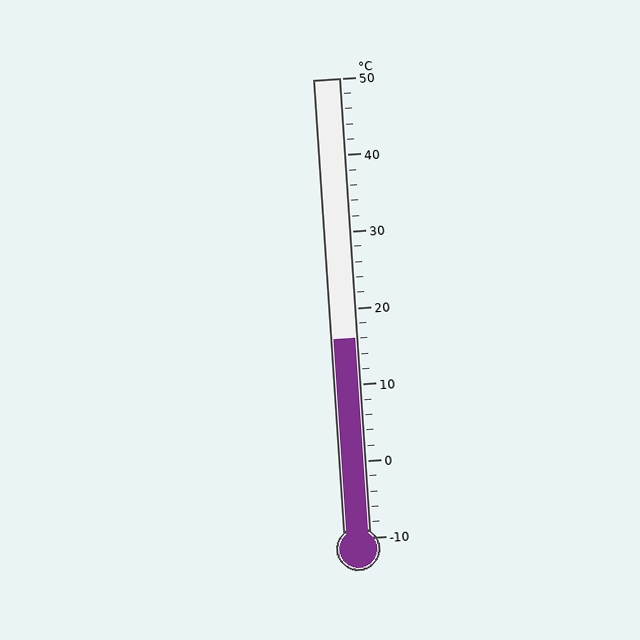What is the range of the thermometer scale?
The thermometer scale ranges from -10°C to 50°C.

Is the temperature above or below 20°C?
The temperature is below 20°C.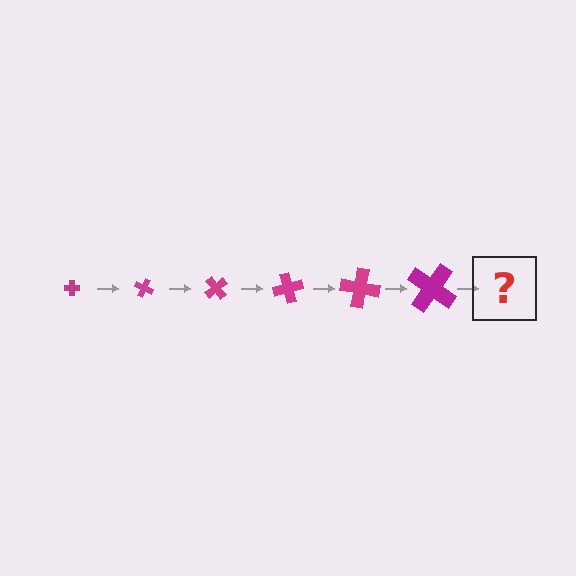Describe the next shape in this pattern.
It should be a cross, larger than the previous one and rotated 150 degrees from the start.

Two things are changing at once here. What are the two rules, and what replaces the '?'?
The two rules are that the cross grows larger each step and it rotates 25 degrees each step. The '?' should be a cross, larger than the previous one and rotated 150 degrees from the start.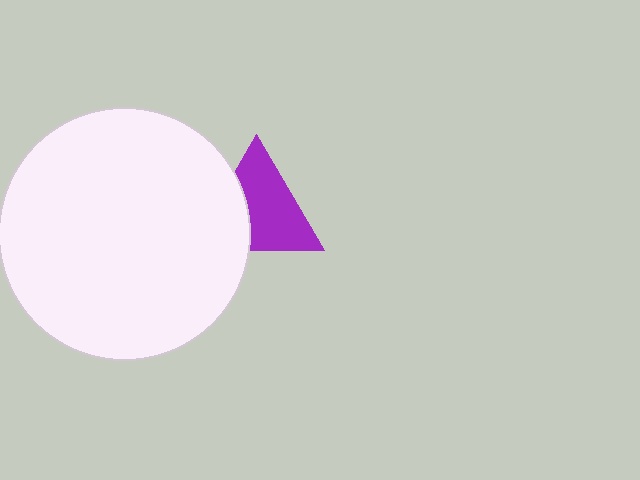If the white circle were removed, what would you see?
You would see the complete purple triangle.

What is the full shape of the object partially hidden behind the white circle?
The partially hidden object is a purple triangle.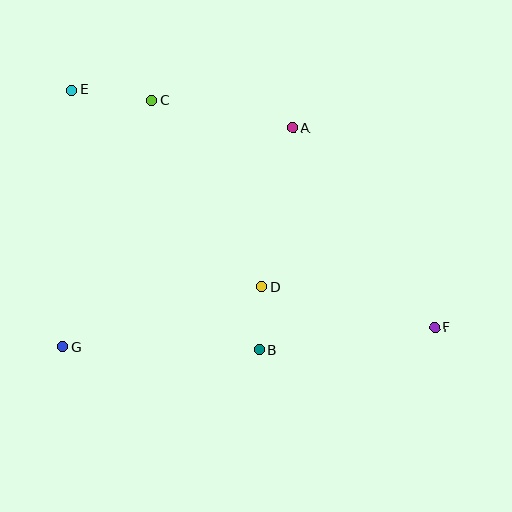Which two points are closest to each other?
Points B and D are closest to each other.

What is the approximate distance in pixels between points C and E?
The distance between C and E is approximately 81 pixels.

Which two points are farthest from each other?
Points E and F are farthest from each other.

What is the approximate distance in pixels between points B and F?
The distance between B and F is approximately 177 pixels.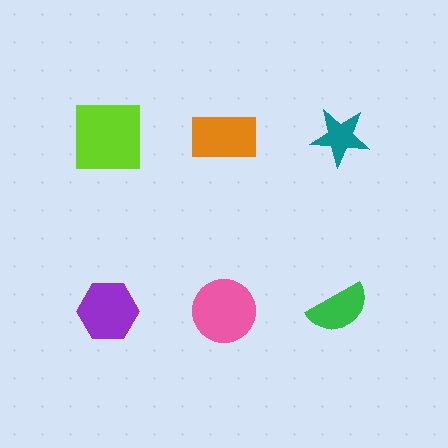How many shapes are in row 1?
3 shapes.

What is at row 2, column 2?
A pink circle.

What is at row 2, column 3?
A green semicircle.